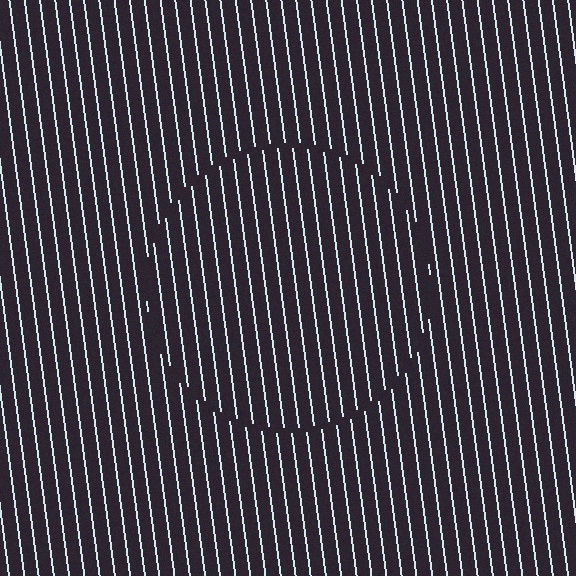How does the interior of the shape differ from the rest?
The interior of the shape contains the same grating, shifted by half a period — the contour is defined by the phase discontinuity where line-ends from the inner and outer gratings abut.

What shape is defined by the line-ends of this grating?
An illusory circle. The interior of the shape contains the same grating, shifted by half a period — the contour is defined by the phase discontinuity where line-ends from the inner and outer gratings abut.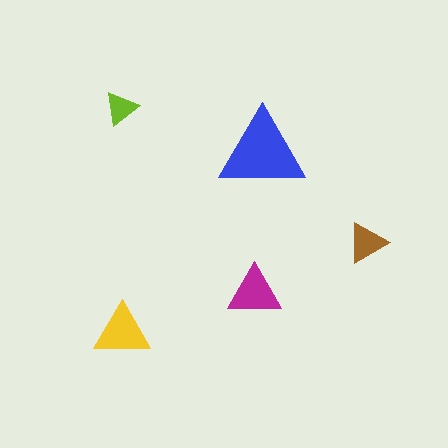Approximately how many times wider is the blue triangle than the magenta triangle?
About 1.5 times wider.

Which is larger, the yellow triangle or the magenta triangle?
The yellow one.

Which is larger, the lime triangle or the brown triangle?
The brown one.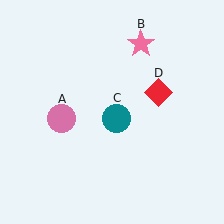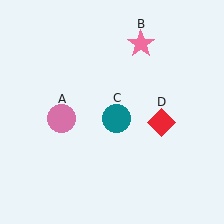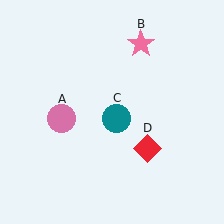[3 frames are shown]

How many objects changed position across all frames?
1 object changed position: red diamond (object D).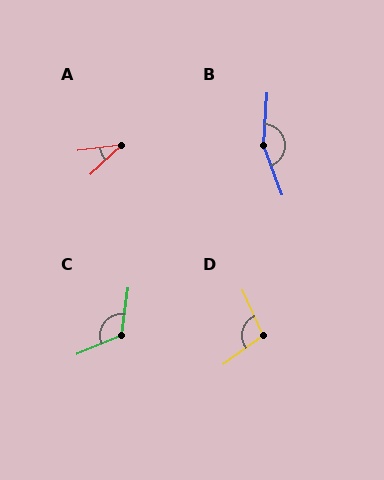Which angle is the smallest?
A, at approximately 36 degrees.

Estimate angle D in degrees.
Approximately 102 degrees.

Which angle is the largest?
B, at approximately 156 degrees.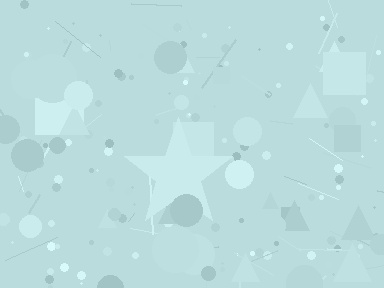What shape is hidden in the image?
A star is hidden in the image.